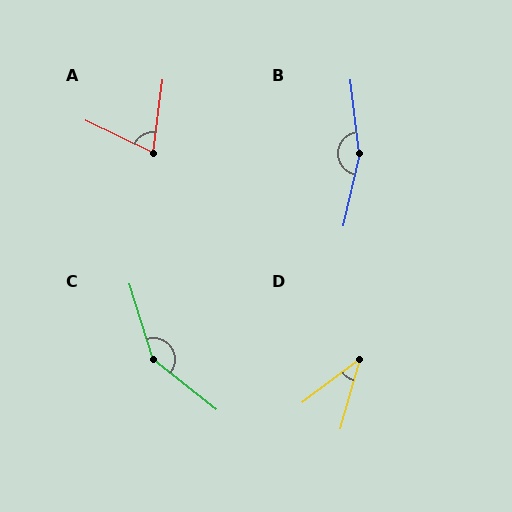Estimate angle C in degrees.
Approximately 146 degrees.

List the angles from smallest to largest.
D (37°), A (72°), C (146°), B (161°).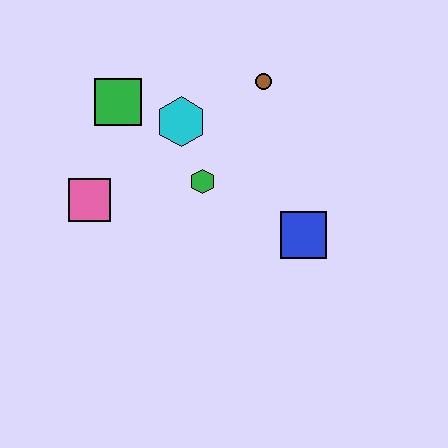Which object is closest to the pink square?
The green square is closest to the pink square.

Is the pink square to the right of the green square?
No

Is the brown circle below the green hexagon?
No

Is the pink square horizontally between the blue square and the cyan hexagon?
No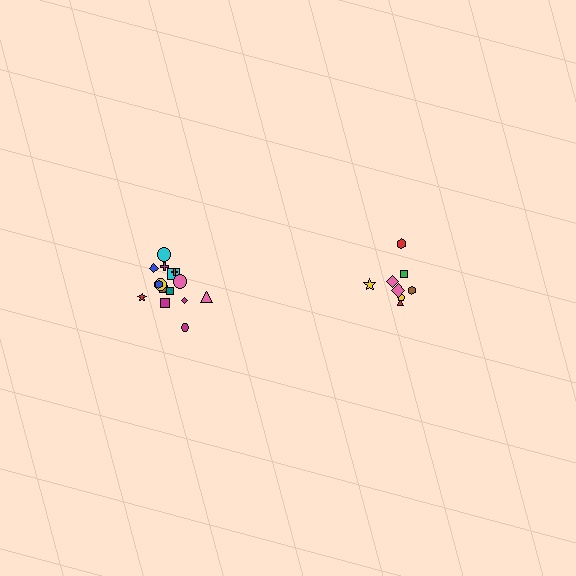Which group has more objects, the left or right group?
The left group.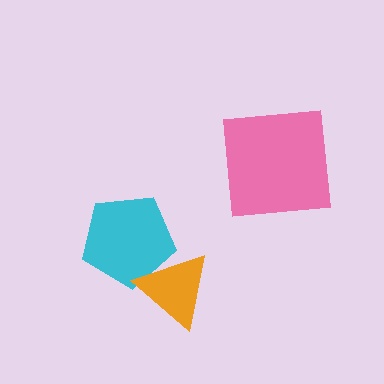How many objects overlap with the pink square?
0 objects overlap with the pink square.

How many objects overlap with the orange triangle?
1 object overlaps with the orange triangle.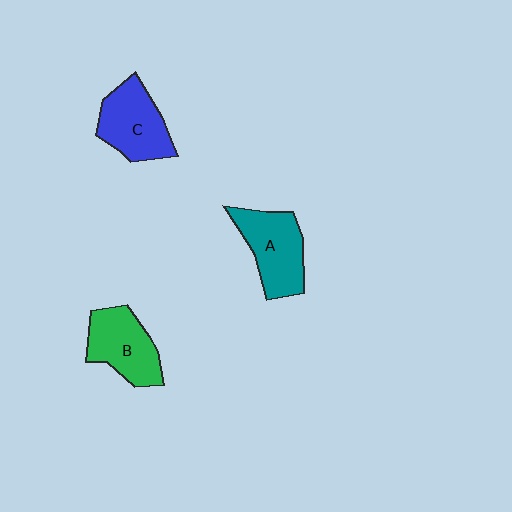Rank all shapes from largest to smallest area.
From largest to smallest: A (teal), C (blue), B (green).